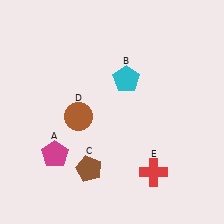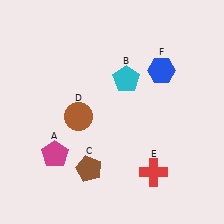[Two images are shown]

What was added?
A blue hexagon (F) was added in Image 2.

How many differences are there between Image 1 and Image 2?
There is 1 difference between the two images.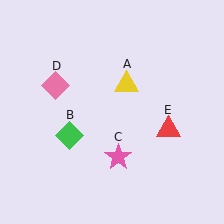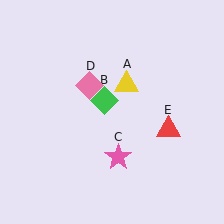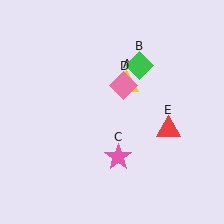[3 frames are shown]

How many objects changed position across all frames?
2 objects changed position: green diamond (object B), pink diamond (object D).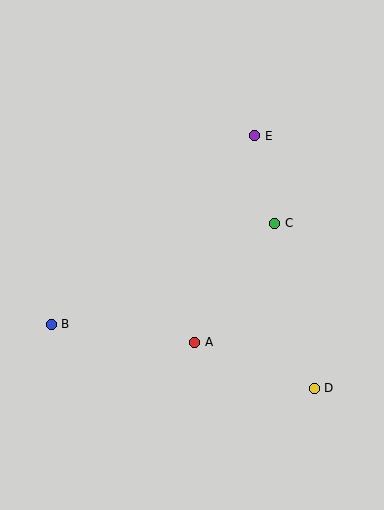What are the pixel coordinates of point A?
Point A is at (195, 342).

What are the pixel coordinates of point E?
Point E is at (255, 136).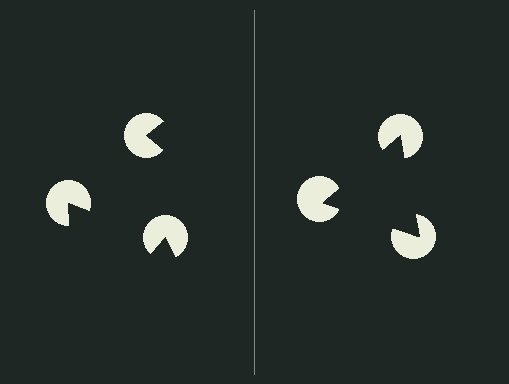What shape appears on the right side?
An illusory triangle.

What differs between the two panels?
The pac-man discs are positioned identically on both sides; only the wedge orientations differ. On the right they align to a triangle; on the left they are misaligned.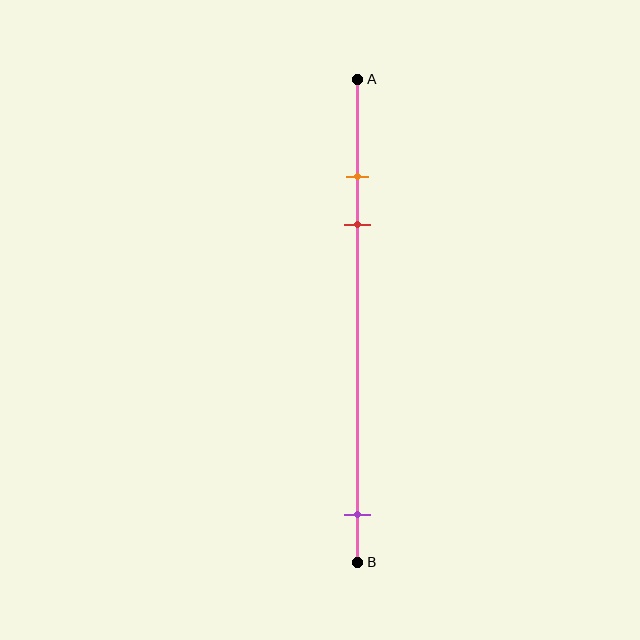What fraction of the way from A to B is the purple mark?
The purple mark is approximately 90% (0.9) of the way from A to B.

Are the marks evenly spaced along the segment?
No, the marks are not evenly spaced.